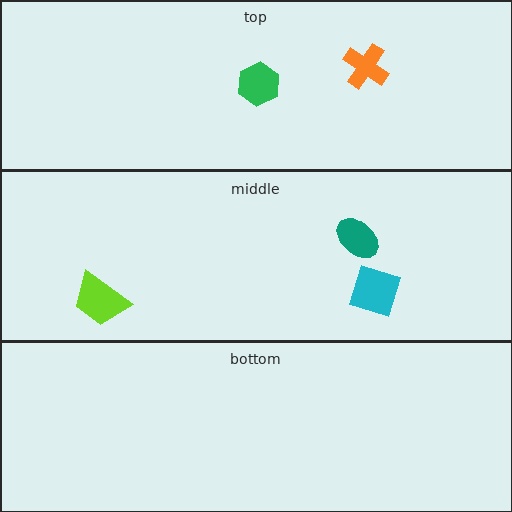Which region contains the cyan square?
The middle region.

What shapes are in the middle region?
The lime trapezoid, the teal ellipse, the cyan square.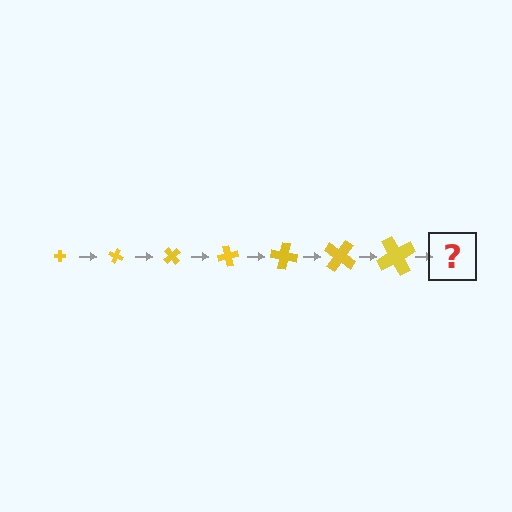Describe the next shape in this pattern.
It should be a cross, larger than the previous one and rotated 175 degrees from the start.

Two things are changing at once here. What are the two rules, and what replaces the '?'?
The two rules are that the cross grows larger each step and it rotates 25 degrees each step. The '?' should be a cross, larger than the previous one and rotated 175 degrees from the start.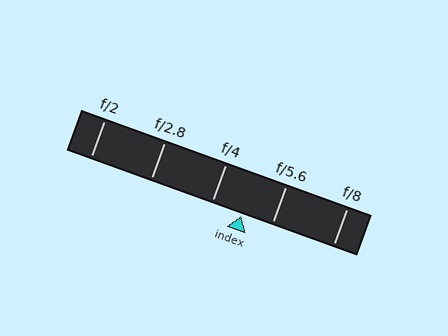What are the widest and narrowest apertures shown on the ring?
The widest aperture shown is f/2 and the narrowest is f/8.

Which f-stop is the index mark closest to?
The index mark is closest to f/4.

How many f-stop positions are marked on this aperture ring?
There are 5 f-stop positions marked.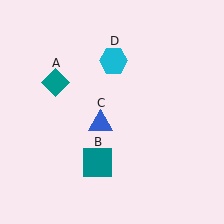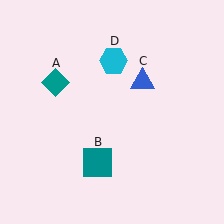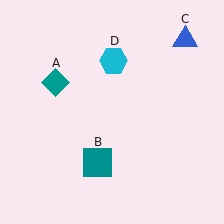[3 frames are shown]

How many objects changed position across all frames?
1 object changed position: blue triangle (object C).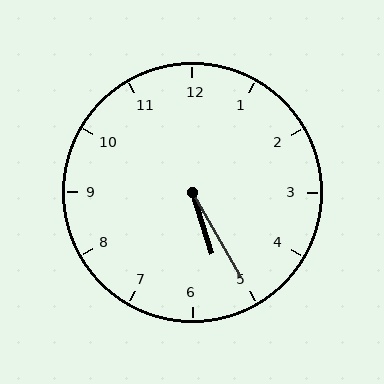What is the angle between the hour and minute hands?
Approximately 12 degrees.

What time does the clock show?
5:25.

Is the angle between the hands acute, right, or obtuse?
It is acute.